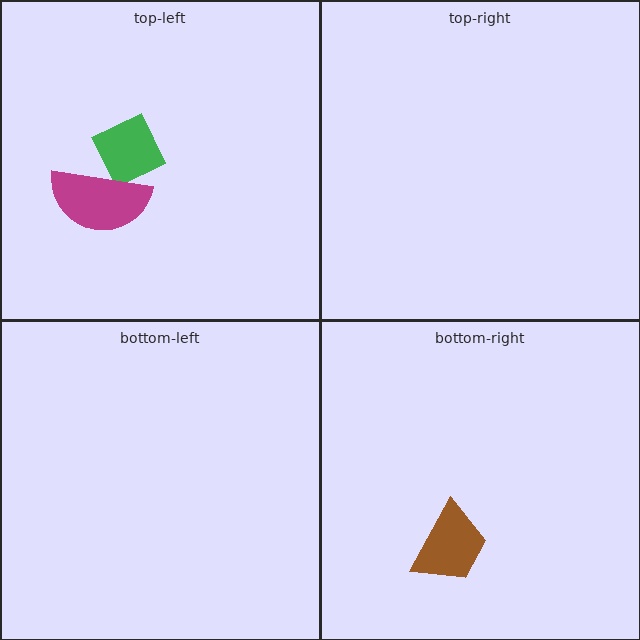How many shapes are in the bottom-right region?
1.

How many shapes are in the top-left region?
2.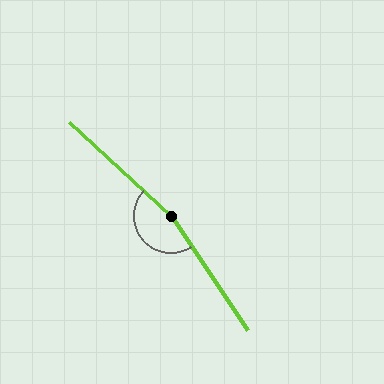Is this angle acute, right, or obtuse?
It is obtuse.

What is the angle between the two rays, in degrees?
Approximately 166 degrees.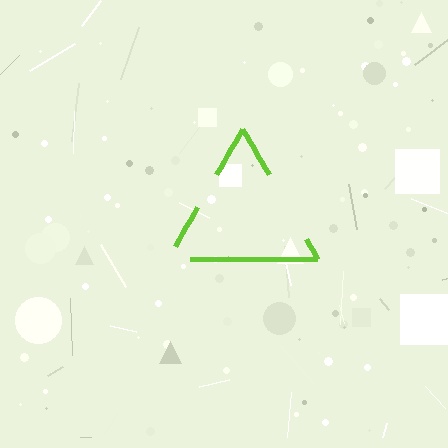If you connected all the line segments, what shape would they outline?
They would outline a triangle.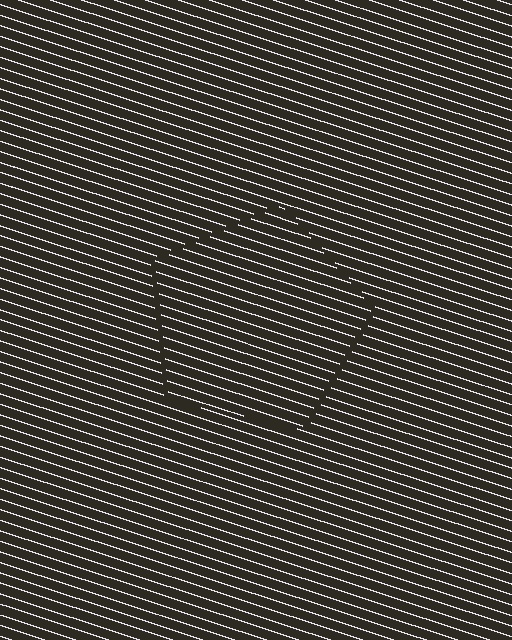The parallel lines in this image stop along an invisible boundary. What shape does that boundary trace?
An illusory pentagon. The interior of the shape contains the same grating, shifted by half a period — the contour is defined by the phase discontinuity where line-ends from the inner and outer gratings abut.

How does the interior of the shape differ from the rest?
The interior of the shape contains the same grating, shifted by half a period — the contour is defined by the phase discontinuity where line-ends from the inner and outer gratings abut.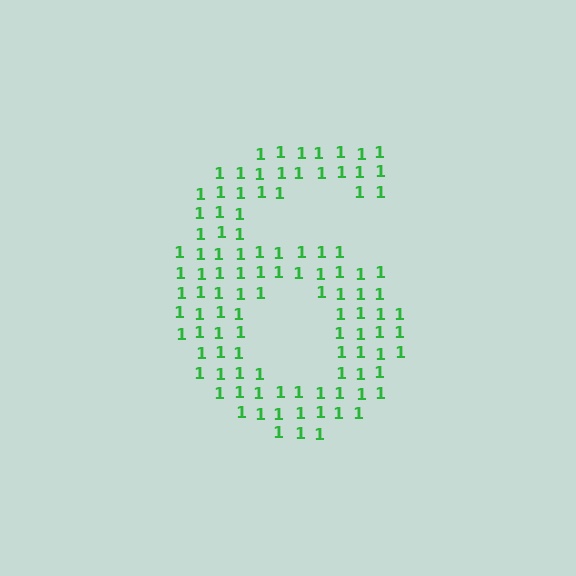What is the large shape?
The large shape is the digit 6.